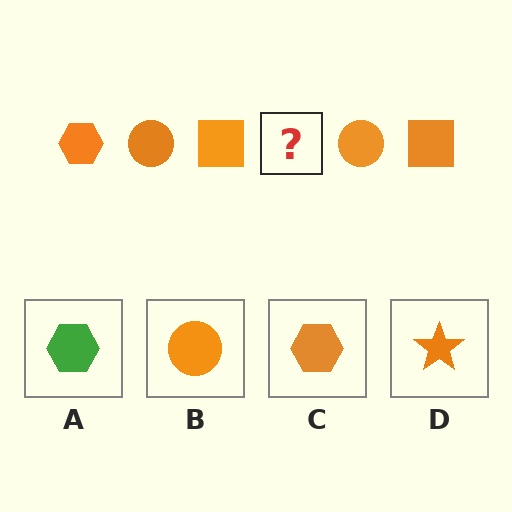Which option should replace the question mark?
Option C.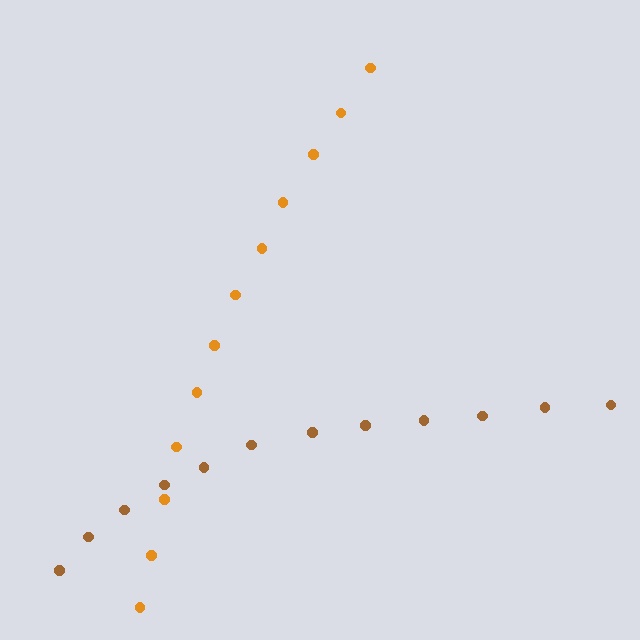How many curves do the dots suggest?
There are 2 distinct paths.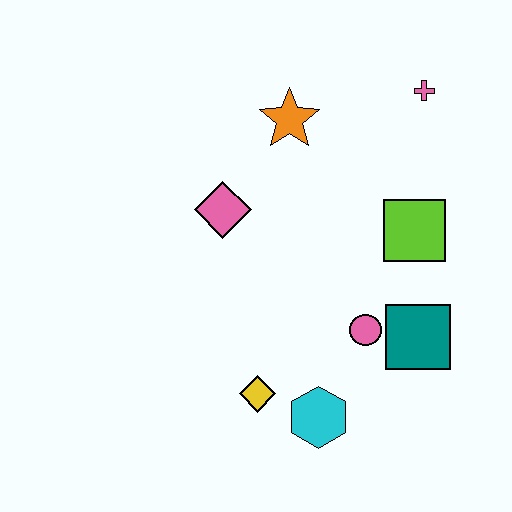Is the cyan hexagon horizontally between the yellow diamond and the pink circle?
Yes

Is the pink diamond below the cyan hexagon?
No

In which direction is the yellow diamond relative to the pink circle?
The yellow diamond is to the left of the pink circle.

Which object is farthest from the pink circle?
The pink cross is farthest from the pink circle.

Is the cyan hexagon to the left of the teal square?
Yes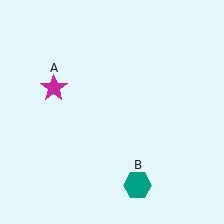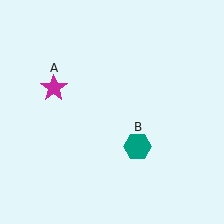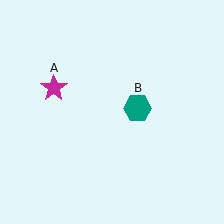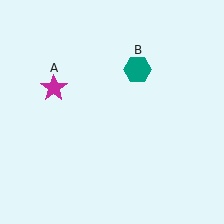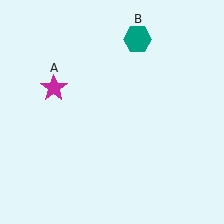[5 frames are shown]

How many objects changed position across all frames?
1 object changed position: teal hexagon (object B).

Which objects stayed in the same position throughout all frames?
Magenta star (object A) remained stationary.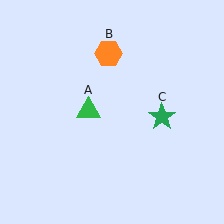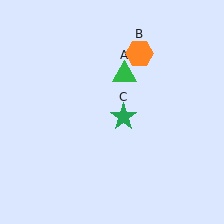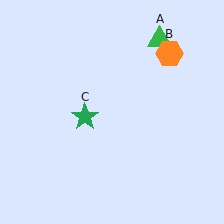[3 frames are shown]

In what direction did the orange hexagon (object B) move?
The orange hexagon (object B) moved right.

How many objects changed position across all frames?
3 objects changed position: green triangle (object A), orange hexagon (object B), green star (object C).